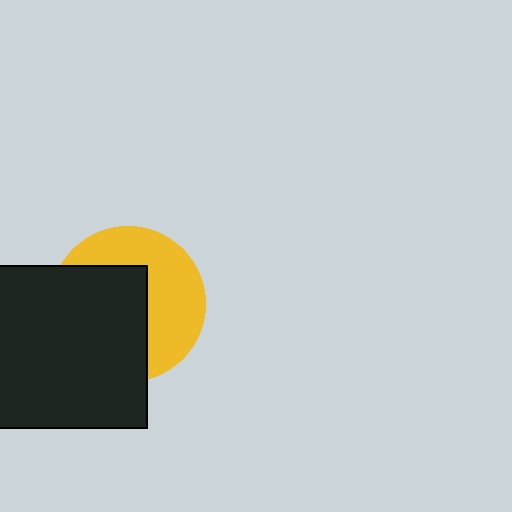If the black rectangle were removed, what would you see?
You would see the complete yellow circle.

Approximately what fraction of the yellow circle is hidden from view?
Roughly 52% of the yellow circle is hidden behind the black rectangle.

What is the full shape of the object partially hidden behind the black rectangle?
The partially hidden object is a yellow circle.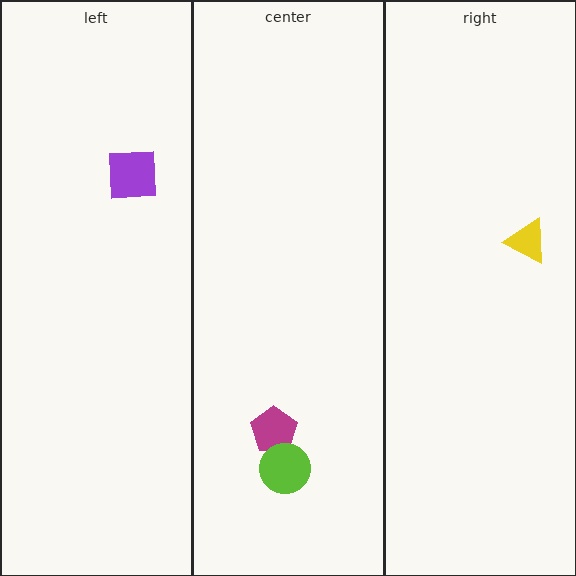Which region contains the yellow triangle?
The right region.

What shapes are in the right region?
The yellow triangle.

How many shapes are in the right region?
1.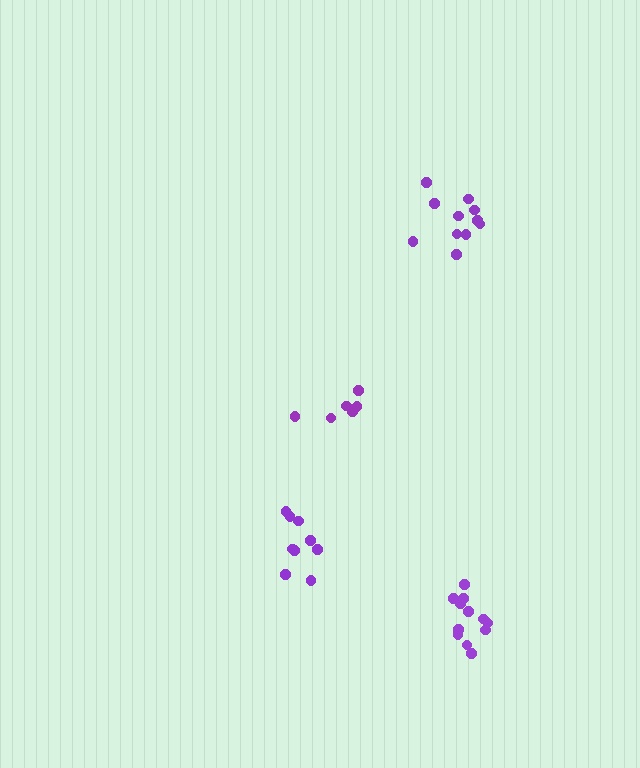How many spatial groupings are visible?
There are 4 spatial groupings.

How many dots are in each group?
Group 1: 6 dots, Group 2: 11 dots, Group 3: 9 dots, Group 4: 12 dots (38 total).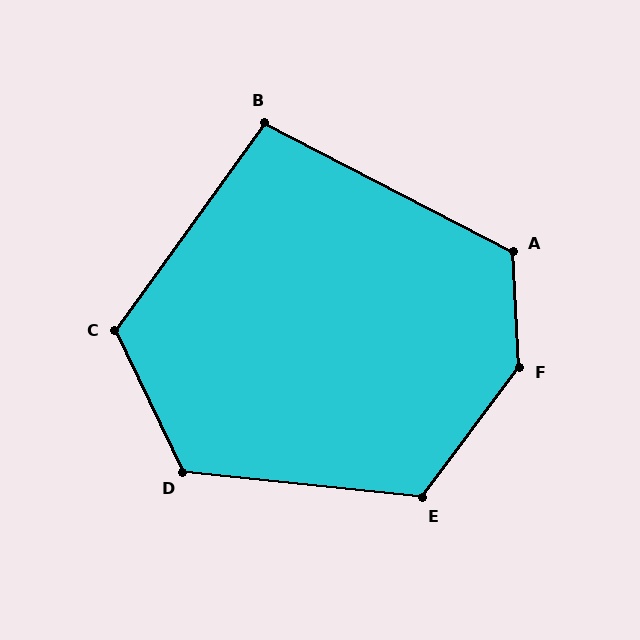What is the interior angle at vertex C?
Approximately 119 degrees (obtuse).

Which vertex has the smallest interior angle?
B, at approximately 98 degrees.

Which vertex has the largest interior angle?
F, at approximately 140 degrees.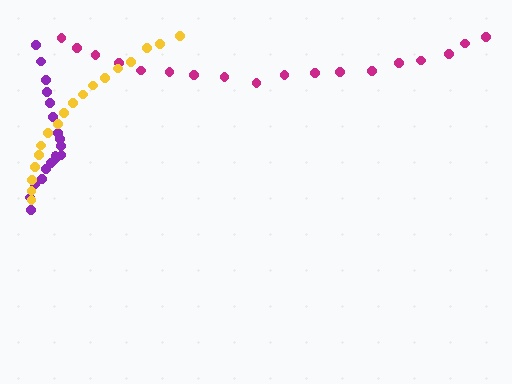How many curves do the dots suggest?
There are 3 distinct paths.